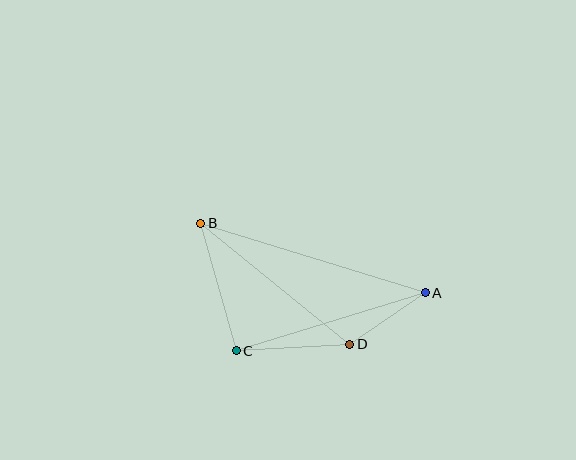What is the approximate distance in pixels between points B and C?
The distance between B and C is approximately 132 pixels.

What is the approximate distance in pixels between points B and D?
The distance between B and D is approximately 192 pixels.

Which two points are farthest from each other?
Points A and B are farthest from each other.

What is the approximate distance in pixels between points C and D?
The distance between C and D is approximately 114 pixels.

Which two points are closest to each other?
Points A and D are closest to each other.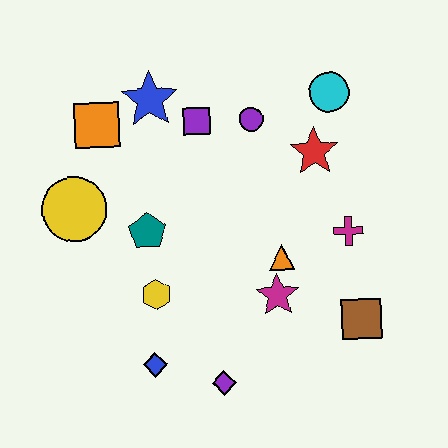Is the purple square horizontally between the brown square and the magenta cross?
No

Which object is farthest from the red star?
The blue diamond is farthest from the red star.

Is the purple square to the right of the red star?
No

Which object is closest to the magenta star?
The orange triangle is closest to the magenta star.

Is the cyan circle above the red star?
Yes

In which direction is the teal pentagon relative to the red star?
The teal pentagon is to the left of the red star.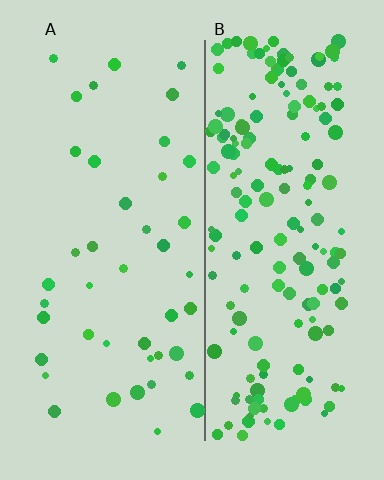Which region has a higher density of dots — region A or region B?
B (the right).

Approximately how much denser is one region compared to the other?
Approximately 4.1× — region B over region A.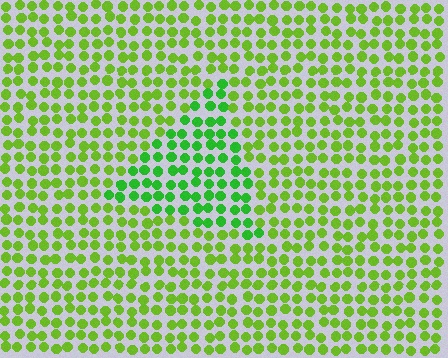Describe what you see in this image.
The image is filled with small lime elements in a uniform arrangement. A triangle-shaped region is visible where the elements are tinted to a slightly different hue, forming a subtle color boundary.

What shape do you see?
I see a triangle.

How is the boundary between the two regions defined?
The boundary is defined purely by a slight shift in hue (about 30 degrees). Spacing, size, and orientation are identical on both sides.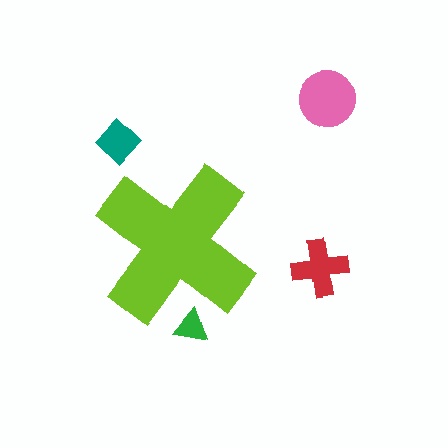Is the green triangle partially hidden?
Yes, the green triangle is partially hidden behind the lime cross.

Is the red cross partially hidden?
No, the red cross is fully visible.